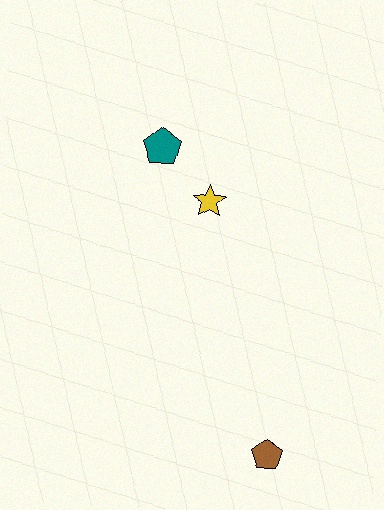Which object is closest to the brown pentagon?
The yellow star is closest to the brown pentagon.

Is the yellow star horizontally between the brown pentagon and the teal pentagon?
Yes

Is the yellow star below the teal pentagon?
Yes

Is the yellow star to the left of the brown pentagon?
Yes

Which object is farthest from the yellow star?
The brown pentagon is farthest from the yellow star.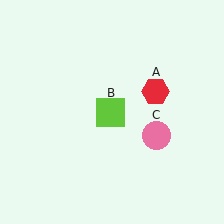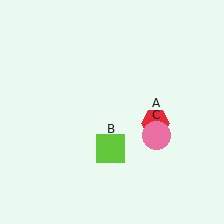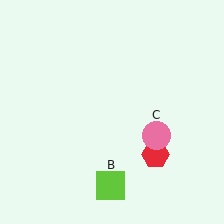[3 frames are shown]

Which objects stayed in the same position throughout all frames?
Pink circle (object C) remained stationary.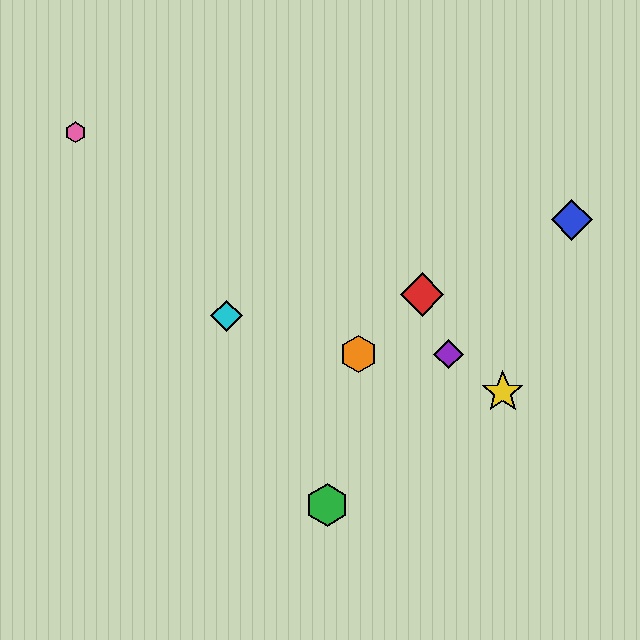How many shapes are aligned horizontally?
2 shapes (the purple diamond, the orange hexagon) are aligned horizontally.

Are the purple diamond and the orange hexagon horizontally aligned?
Yes, both are at y≈354.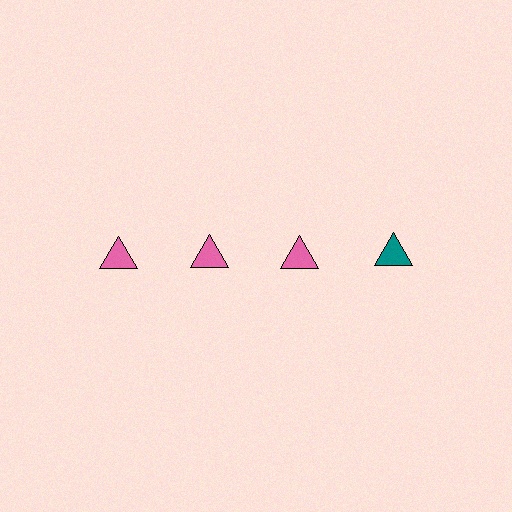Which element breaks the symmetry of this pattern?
The teal triangle in the top row, second from right column breaks the symmetry. All other shapes are pink triangles.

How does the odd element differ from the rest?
It has a different color: teal instead of pink.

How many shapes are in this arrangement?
There are 4 shapes arranged in a grid pattern.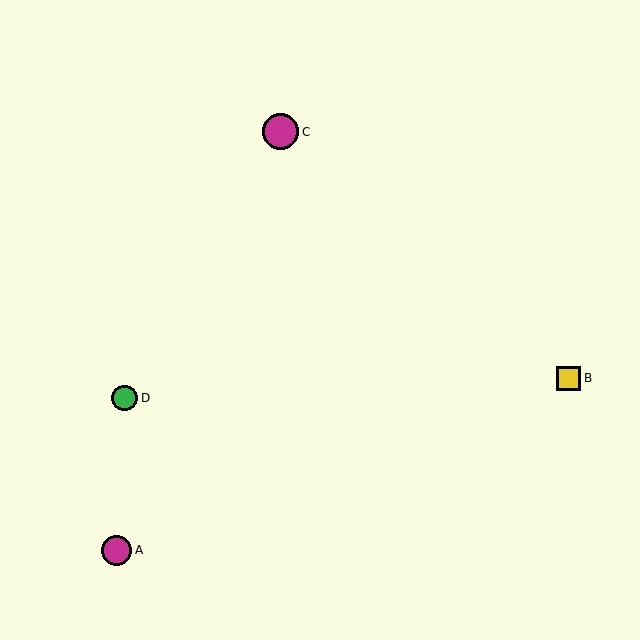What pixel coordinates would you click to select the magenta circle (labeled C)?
Click at (280, 132) to select the magenta circle C.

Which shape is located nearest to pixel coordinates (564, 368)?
The yellow square (labeled B) at (569, 378) is nearest to that location.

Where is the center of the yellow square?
The center of the yellow square is at (569, 378).